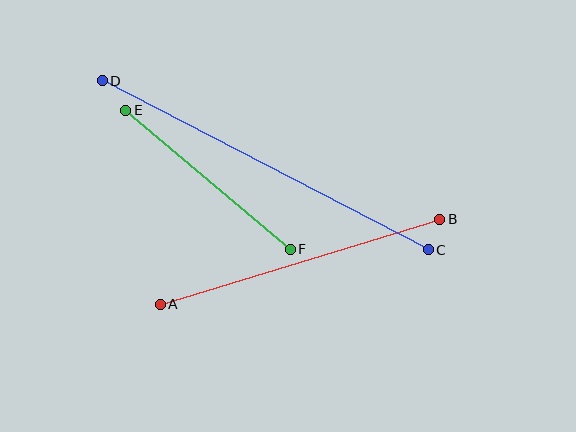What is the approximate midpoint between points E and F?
The midpoint is at approximately (208, 180) pixels.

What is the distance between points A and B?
The distance is approximately 292 pixels.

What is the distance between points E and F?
The distance is approximately 215 pixels.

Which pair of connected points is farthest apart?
Points C and D are farthest apart.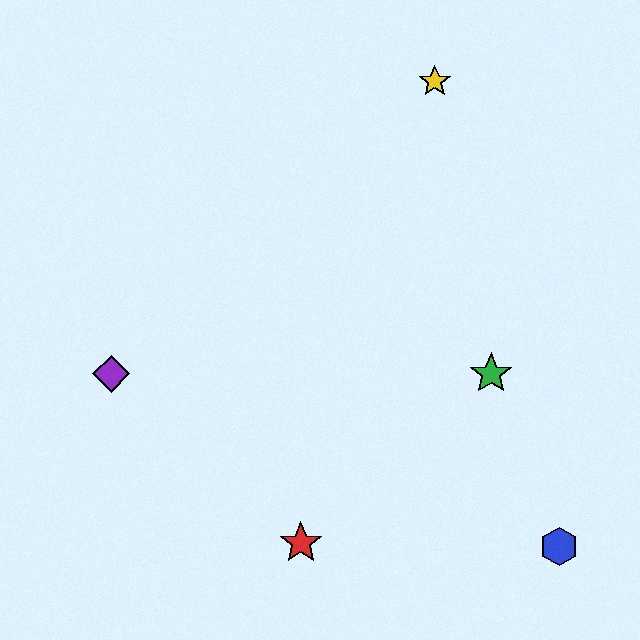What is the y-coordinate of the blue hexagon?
The blue hexagon is at y≈546.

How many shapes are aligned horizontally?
2 shapes (the green star, the purple diamond) are aligned horizontally.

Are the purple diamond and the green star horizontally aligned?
Yes, both are at y≈374.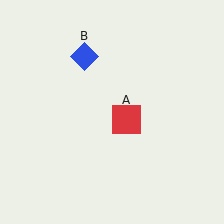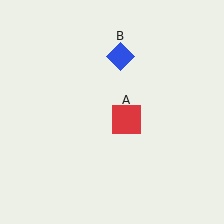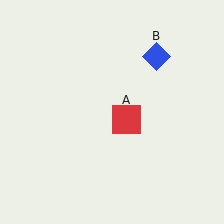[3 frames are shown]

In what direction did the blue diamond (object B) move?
The blue diamond (object B) moved right.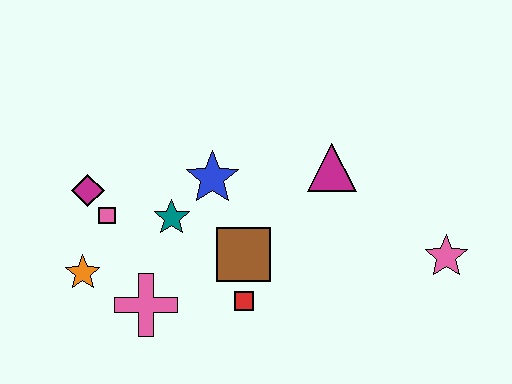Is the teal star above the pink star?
Yes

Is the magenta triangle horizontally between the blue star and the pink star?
Yes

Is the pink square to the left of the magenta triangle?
Yes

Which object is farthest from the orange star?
The pink star is farthest from the orange star.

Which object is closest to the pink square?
The magenta diamond is closest to the pink square.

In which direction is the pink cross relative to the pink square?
The pink cross is below the pink square.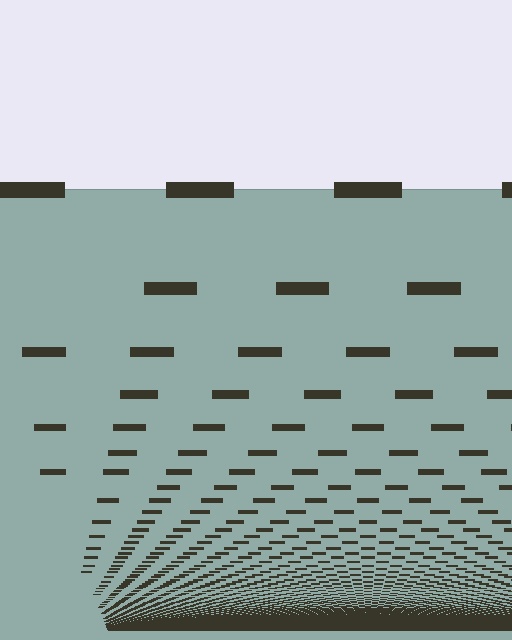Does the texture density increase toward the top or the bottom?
Density increases toward the bottom.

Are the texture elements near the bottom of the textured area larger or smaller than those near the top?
Smaller. The gradient is inverted — elements near the bottom are smaller and denser.